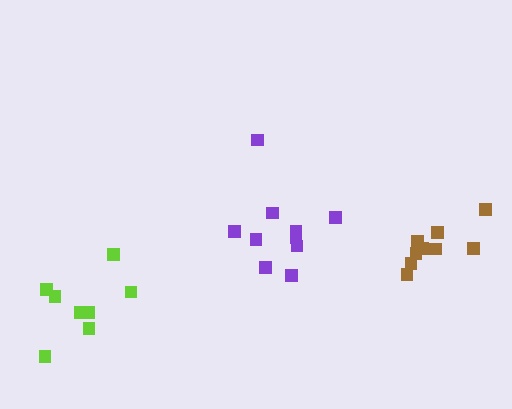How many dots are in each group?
Group 1: 10 dots, Group 2: 8 dots, Group 3: 9 dots (27 total).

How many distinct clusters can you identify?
There are 3 distinct clusters.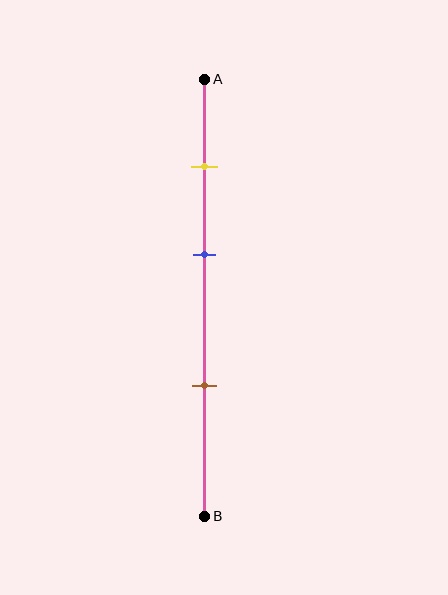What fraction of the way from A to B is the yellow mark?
The yellow mark is approximately 20% (0.2) of the way from A to B.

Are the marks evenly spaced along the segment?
Yes, the marks are approximately evenly spaced.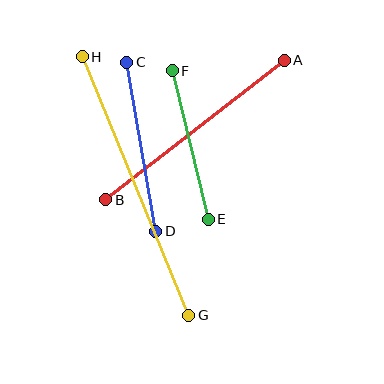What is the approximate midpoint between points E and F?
The midpoint is at approximately (190, 145) pixels.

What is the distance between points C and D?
The distance is approximately 172 pixels.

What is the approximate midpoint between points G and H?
The midpoint is at approximately (136, 186) pixels.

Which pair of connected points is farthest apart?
Points G and H are farthest apart.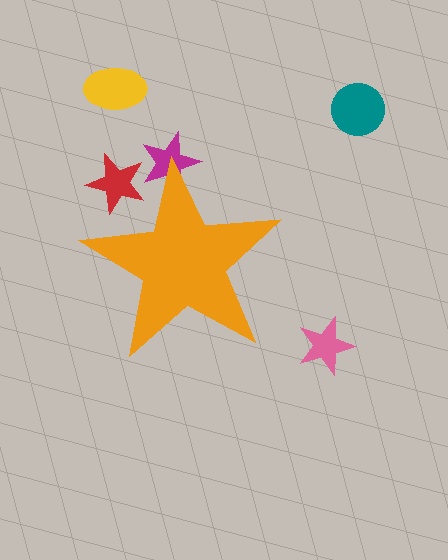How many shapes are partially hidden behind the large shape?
2 shapes are partially hidden.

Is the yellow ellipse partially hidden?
No, the yellow ellipse is fully visible.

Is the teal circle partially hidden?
No, the teal circle is fully visible.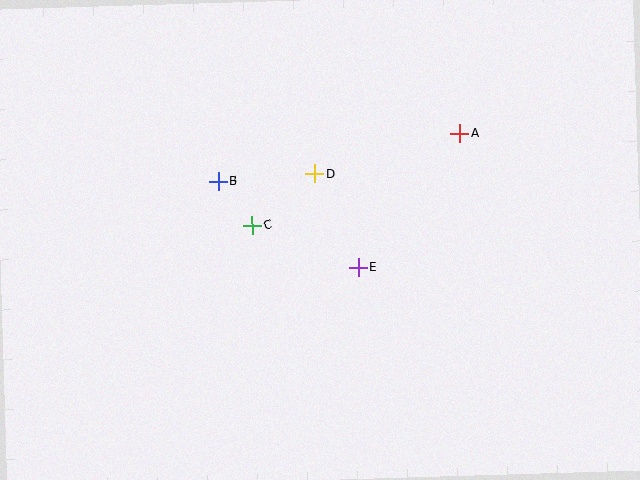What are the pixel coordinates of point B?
Point B is at (218, 181).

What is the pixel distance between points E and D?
The distance between E and D is 103 pixels.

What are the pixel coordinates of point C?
Point C is at (252, 225).